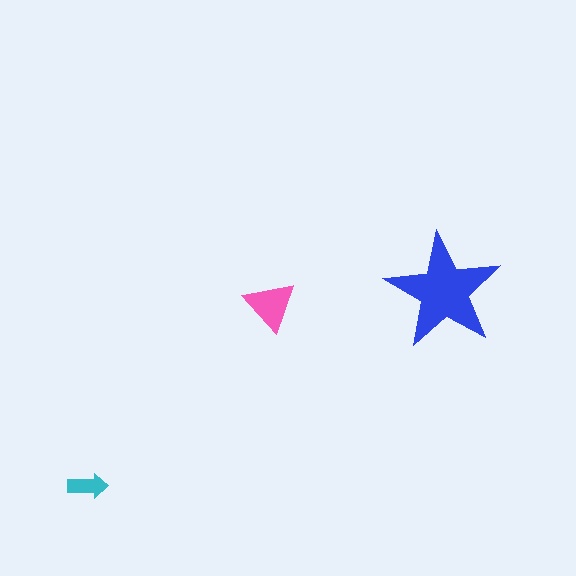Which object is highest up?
The blue star is topmost.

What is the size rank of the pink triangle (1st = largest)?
2nd.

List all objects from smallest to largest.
The cyan arrow, the pink triangle, the blue star.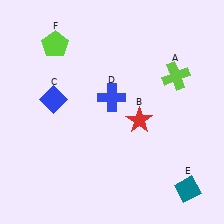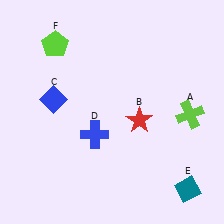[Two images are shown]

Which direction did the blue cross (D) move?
The blue cross (D) moved down.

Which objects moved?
The objects that moved are: the lime cross (A), the blue cross (D).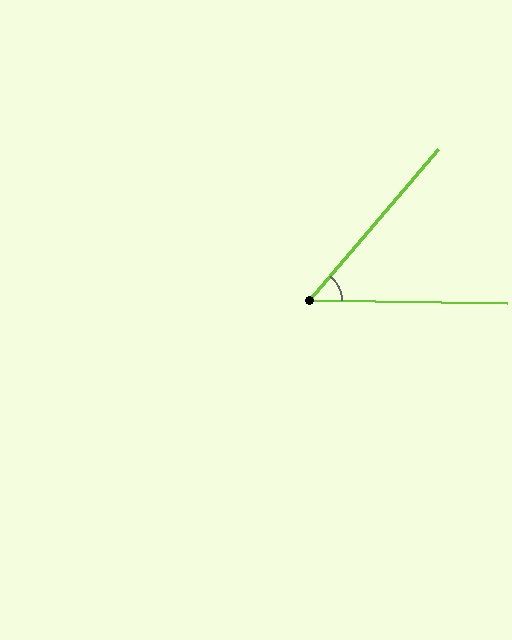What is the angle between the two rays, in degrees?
Approximately 50 degrees.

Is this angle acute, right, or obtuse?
It is acute.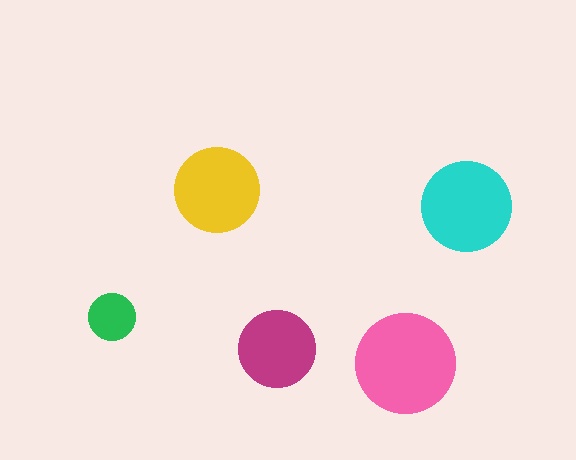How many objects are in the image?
There are 5 objects in the image.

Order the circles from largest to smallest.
the pink one, the cyan one, the yellow one, the magenta one, the green one.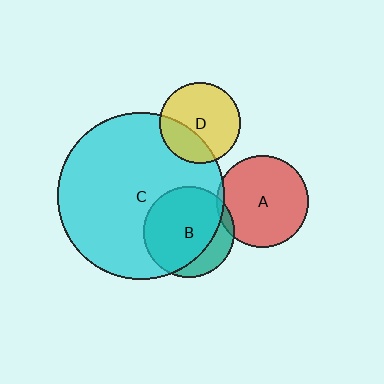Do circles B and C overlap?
Yes.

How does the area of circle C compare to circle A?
Approximately 3.3 times.